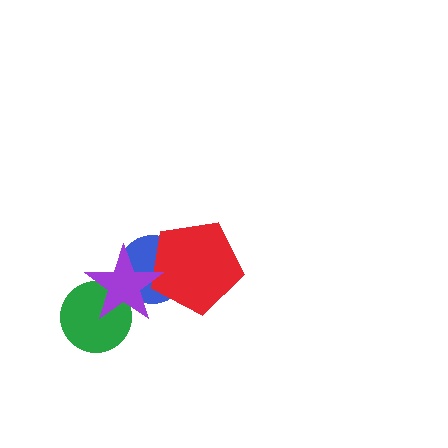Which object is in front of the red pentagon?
The purple star is in front of the red pentagon.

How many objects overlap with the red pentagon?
2 objects overlap with the red pentagon.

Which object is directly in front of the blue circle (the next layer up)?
The red pentagon is directly in front of the blue circle.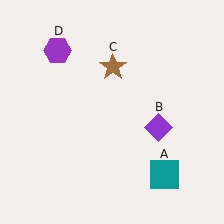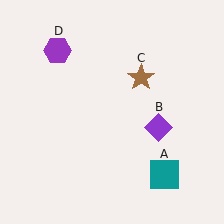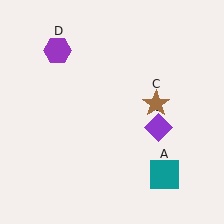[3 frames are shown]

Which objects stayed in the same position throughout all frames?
Teal square (object A) and purple diamond (object B) and purple hexagon (object D) remained stationary.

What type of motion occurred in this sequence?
The brown star (object C) rotated clockwise around the center of the scene.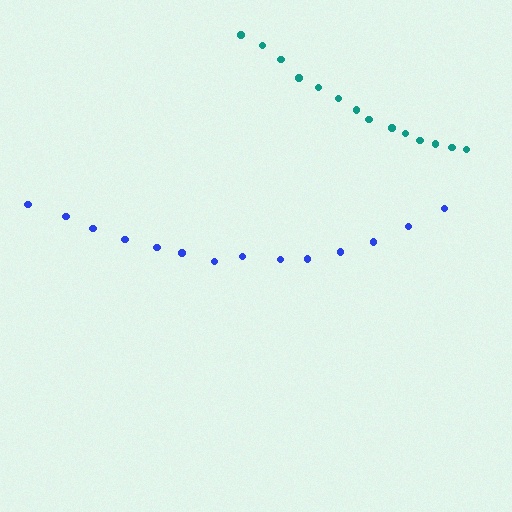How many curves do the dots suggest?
There are 2 distinct paths.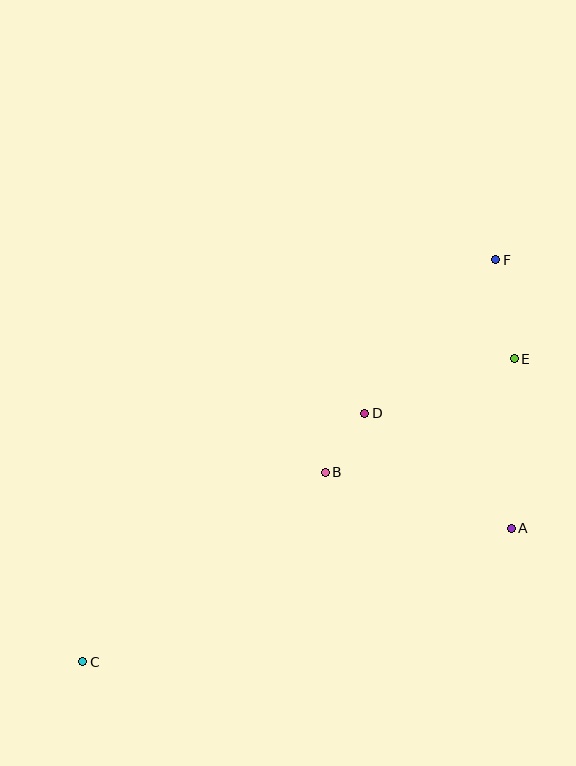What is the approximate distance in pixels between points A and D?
The distance between A and D is approximately 186 pixels.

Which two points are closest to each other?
Points B and D are closest to each other.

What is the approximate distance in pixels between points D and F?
The distance between D and F is approximately 202 pixels.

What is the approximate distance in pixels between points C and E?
The distance between C and E is approximately 527 pixels.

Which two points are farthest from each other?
Points C and F are farthest from each other.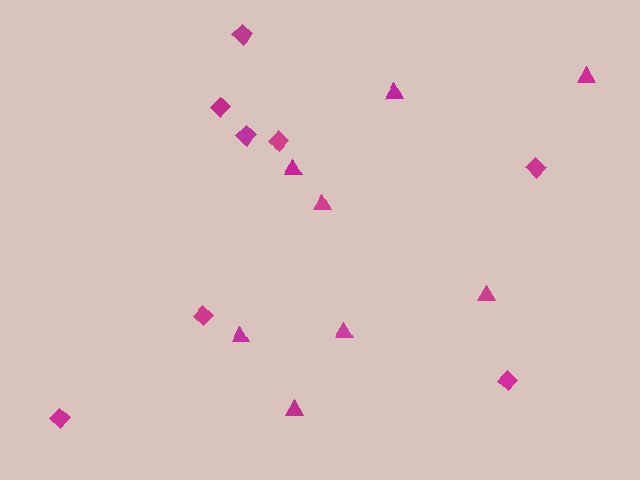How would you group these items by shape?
There are 2 groups: one group of diamonds (8) and one group of triangles (8).